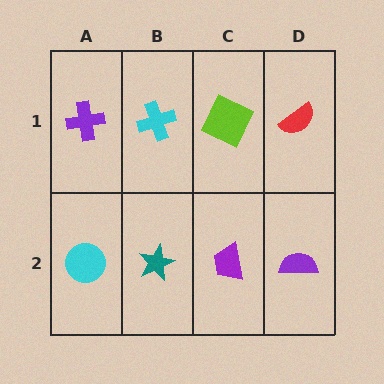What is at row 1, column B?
A cyan cross.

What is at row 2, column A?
A cyan circle.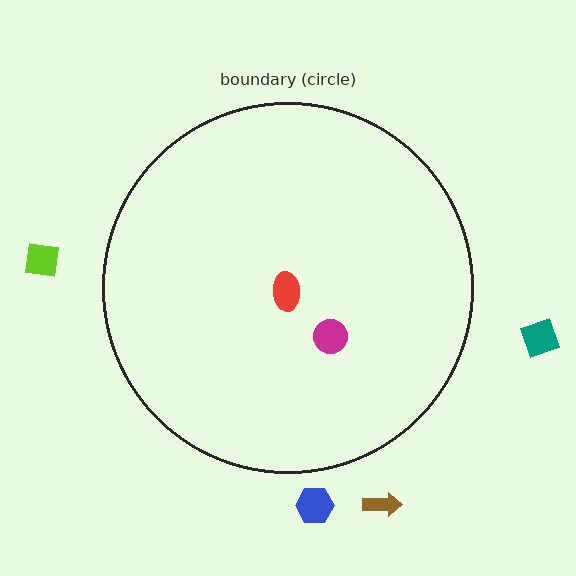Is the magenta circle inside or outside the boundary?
Inside.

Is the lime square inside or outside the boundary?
Outside.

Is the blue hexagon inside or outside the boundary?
Outside.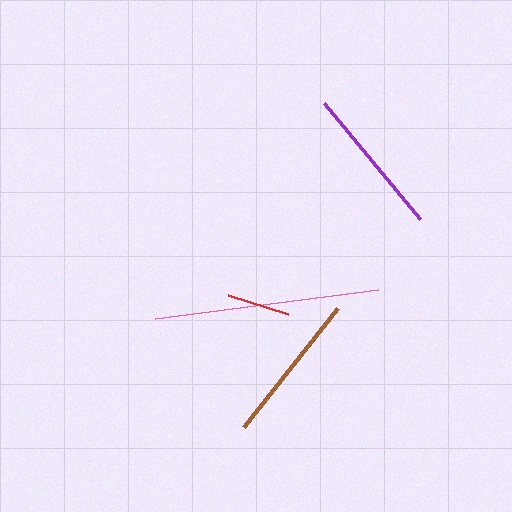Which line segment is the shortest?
The red line is the shortest at approximately 62 pixels.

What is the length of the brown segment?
The brown segment is approximately 152 pixels long.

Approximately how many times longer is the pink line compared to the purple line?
The pink line is approximately 1.5 times the length of the purple line.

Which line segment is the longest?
The pink line is the longest at approximately 224 pixels.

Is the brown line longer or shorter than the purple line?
The brown line is longer than the purple line.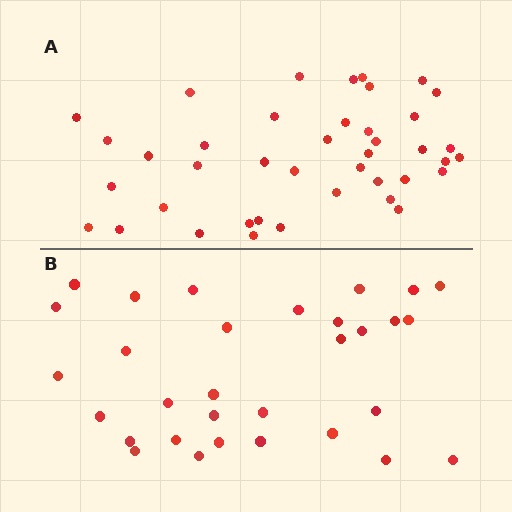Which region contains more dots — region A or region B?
Region A (the top region) has more dots.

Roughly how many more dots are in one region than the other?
Region A has roughly 10 or so more dots than region B.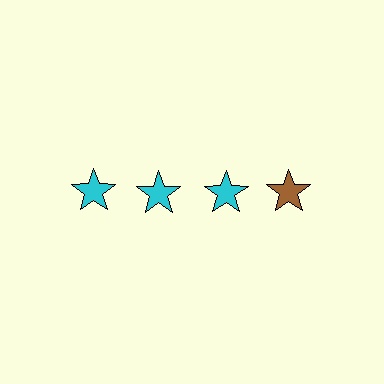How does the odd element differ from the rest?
It has a different color: brown instead of cyan.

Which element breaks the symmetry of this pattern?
The brown star in the top row, second from right column breaks the symmetry. All other shapes are cyan stars.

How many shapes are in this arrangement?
There are 4 shapes arranged in a grid pattern.